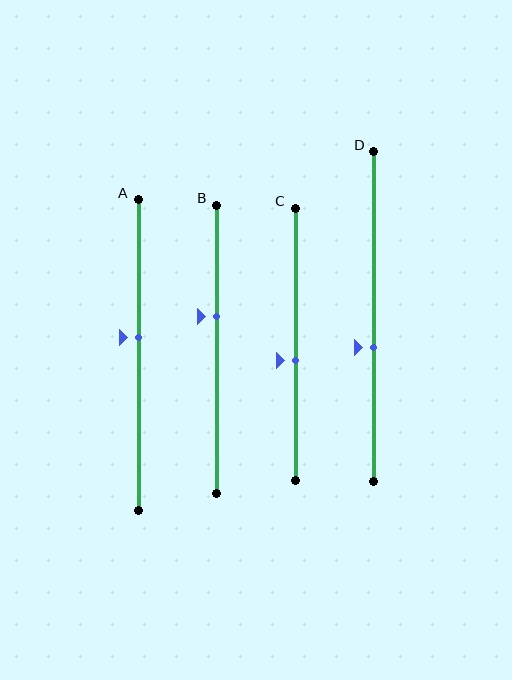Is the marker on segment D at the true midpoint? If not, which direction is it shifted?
No, the marker on segment D is shifted downward by about 9% of the segment length.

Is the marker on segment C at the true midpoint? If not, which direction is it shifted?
No, the marker on segment C is shifted downward by about 6% of the segment length.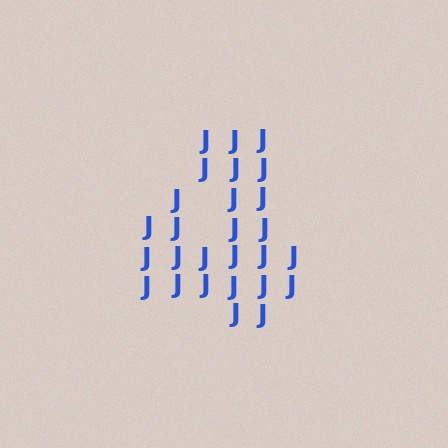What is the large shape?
The large shape is the digit 4.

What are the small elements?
The small elements are letter J's.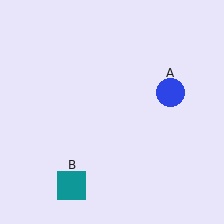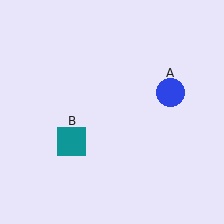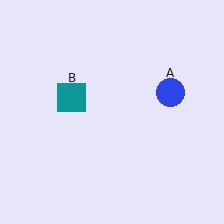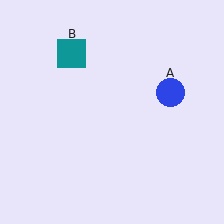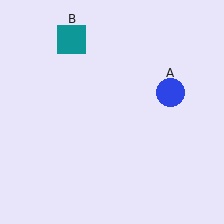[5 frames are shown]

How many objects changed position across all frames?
1 object changed position: teal square (object B).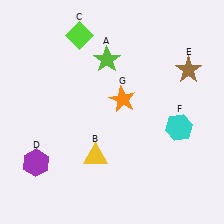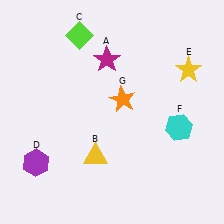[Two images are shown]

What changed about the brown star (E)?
In Image 1, E is brown. In Image 2, it changed to yellow.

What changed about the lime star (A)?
In Image 1, A is lime. In Image 2, it changed to magenta.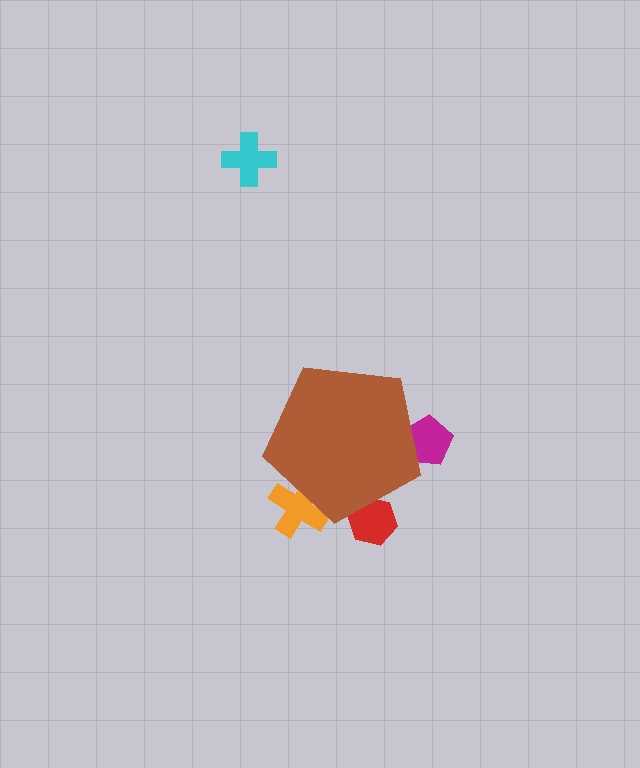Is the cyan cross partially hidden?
No, the cyan cross is fully visible.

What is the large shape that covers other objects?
A brown pentagon.